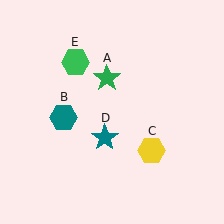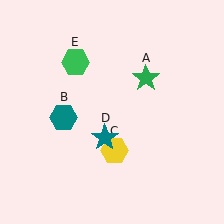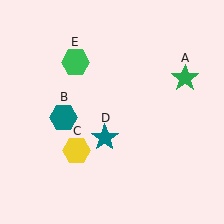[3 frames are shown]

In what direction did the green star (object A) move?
The green star (object A) moved right.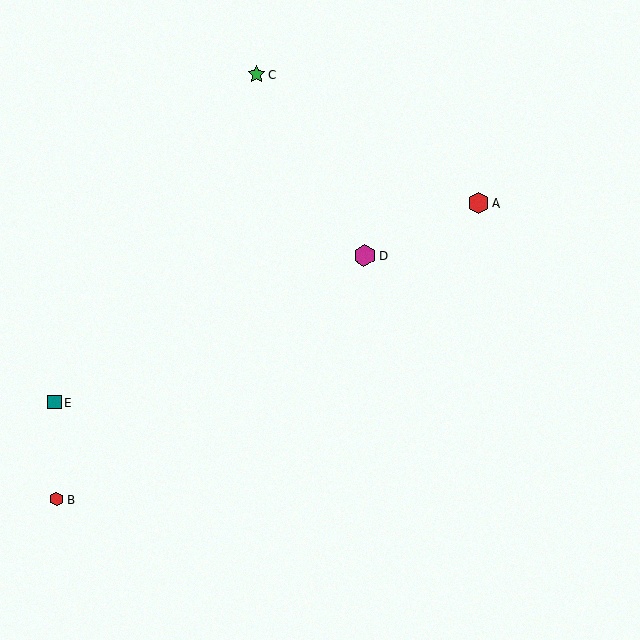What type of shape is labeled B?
Shape B is a red hexagon.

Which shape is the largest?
The red hexagon (labeled A) is the largest.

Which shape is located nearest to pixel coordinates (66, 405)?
The teal square (labeled E) at (54, 402) is nearest to that location.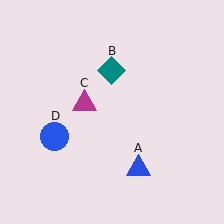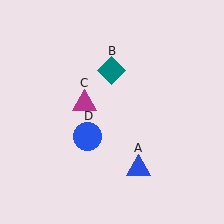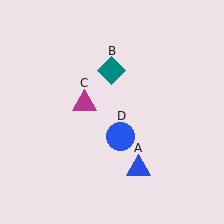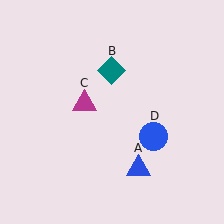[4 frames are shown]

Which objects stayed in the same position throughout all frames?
Blue triangle (object A) and teal diamond (object B) and magenta triangle (object C) remained stationary.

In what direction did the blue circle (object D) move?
The blue circle (object D) moved right.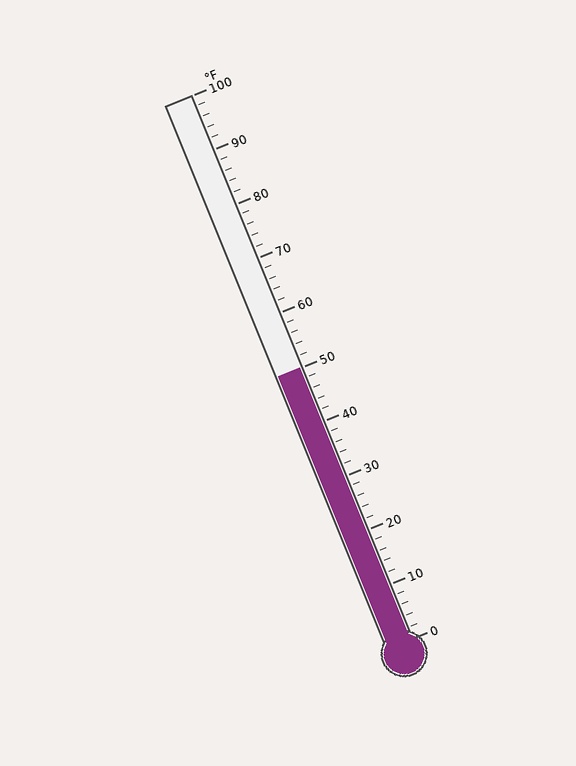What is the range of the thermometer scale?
The thermometer scale ranges from 0°F to 100°F.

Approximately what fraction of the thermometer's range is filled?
The thermometer is filled to approximately 50% of its range.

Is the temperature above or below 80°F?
The temperature is below 80°F.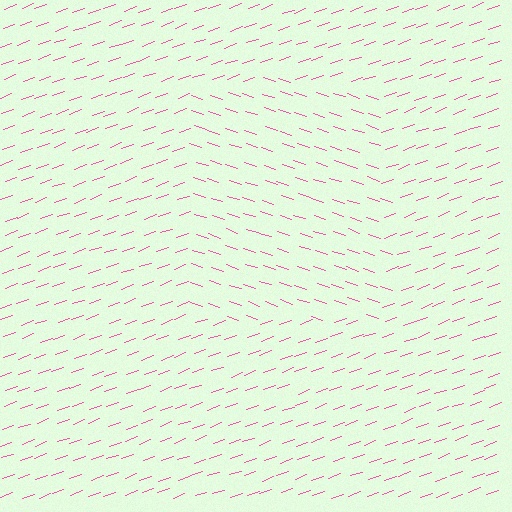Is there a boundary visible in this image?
Yes, there is a texture boundary formed by a change in line orientation.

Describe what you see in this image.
The image is filled with small pink line segments. A rectangle region in the image has lines oriented differently from the surrounding lines, creating a visible texture boundary.